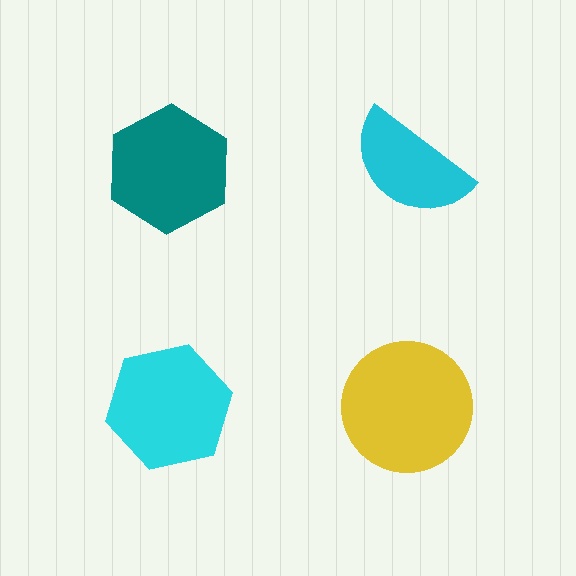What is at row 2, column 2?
A yellow circle.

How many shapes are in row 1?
2 shapes.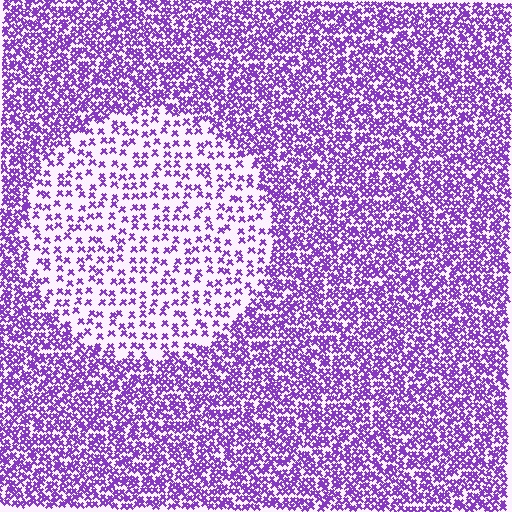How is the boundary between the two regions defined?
The boundary is defined by a change in element density (approximately 2.5x ratio). All elements are the same color, size, and shape.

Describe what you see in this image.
The image contains small purple elements arranged at two different densities. A circle-shaped region is visible where the elements are less densely packed than the surrounding area.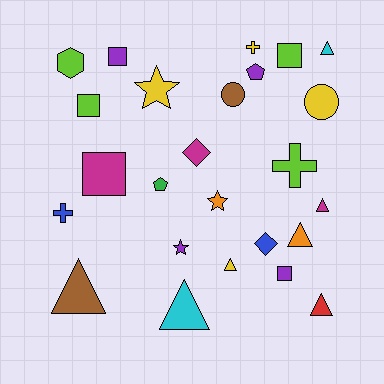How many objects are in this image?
There are 25 objects.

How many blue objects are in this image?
There are 2 blue objects.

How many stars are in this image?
There are 3 stars.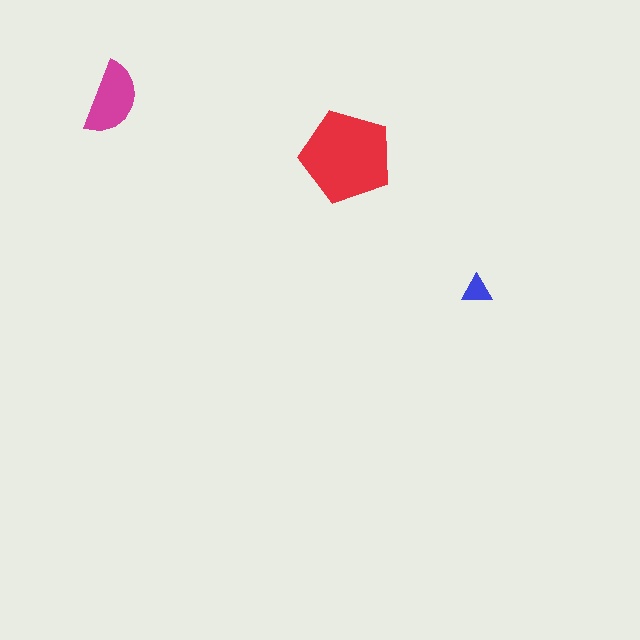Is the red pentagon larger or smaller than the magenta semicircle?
Larger.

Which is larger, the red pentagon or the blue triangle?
The red pentagon.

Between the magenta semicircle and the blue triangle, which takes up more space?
The magenta semicircle.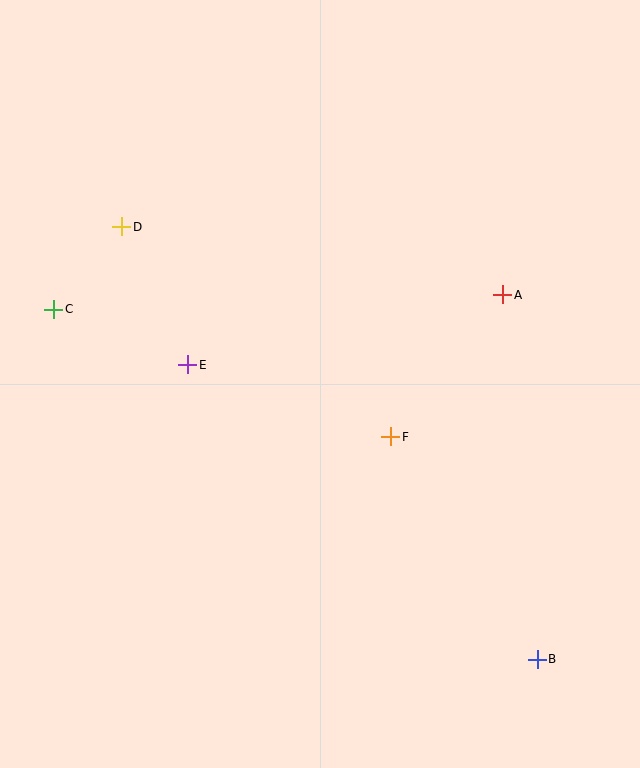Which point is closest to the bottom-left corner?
Point E is closest to the bottom-left corner.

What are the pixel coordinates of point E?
Point E is at (188, 365).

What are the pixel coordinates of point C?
Point C is at (54, 309).